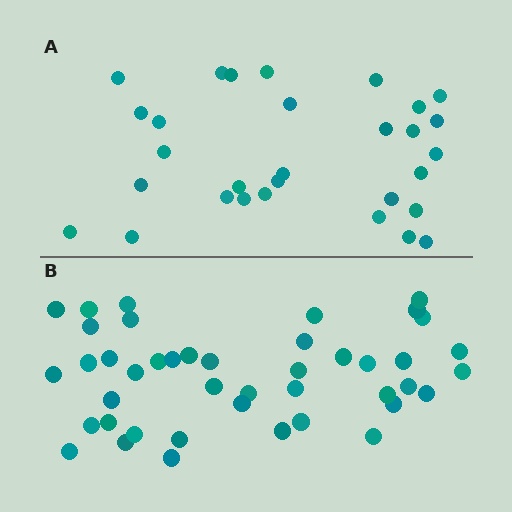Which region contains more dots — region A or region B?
Region B (the bottom region) has more dots.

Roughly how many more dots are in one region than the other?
Region B has approximately 15 more dots than region A.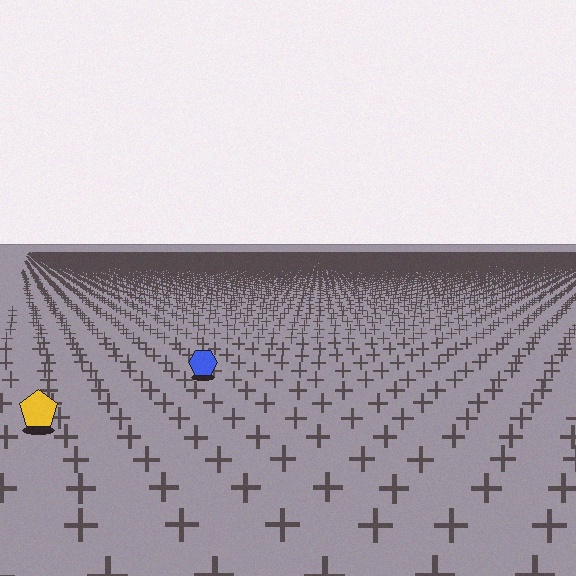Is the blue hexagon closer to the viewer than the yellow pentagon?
No. The yellow pentagon is closer — you can tell from the texture gradient: the ground texture is coarser near it.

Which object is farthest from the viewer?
The blue hexagon is farthest from the viewer. It appears smaller and the ground texture around it is denser.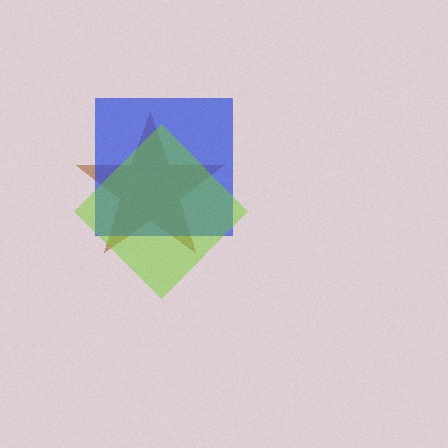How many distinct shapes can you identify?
There are 3 distinct shapes: a brown star, a blue square, a lime diamond.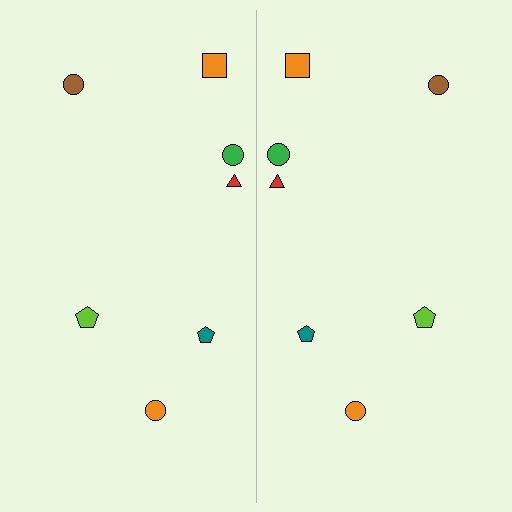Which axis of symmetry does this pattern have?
The pattern has a vertical axis of symmetry running through the center of the image.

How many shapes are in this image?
There are 14 shapes in this image.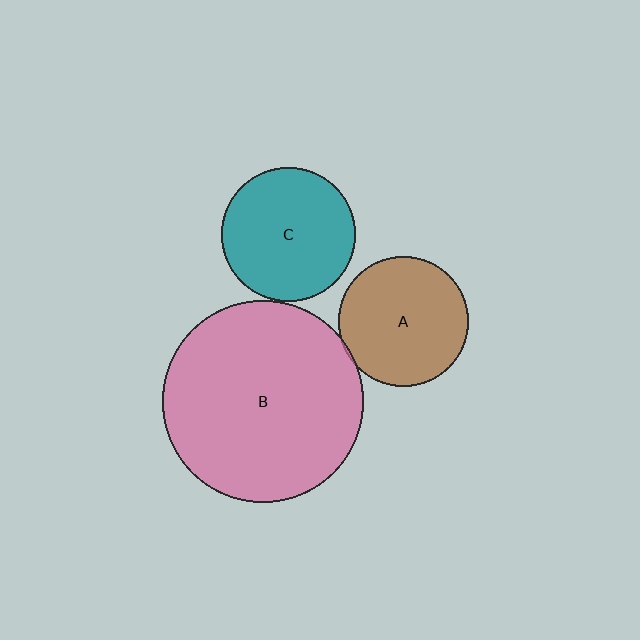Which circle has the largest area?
Circle B (pink).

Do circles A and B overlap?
Yes.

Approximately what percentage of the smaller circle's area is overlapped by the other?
Approximately 5%.